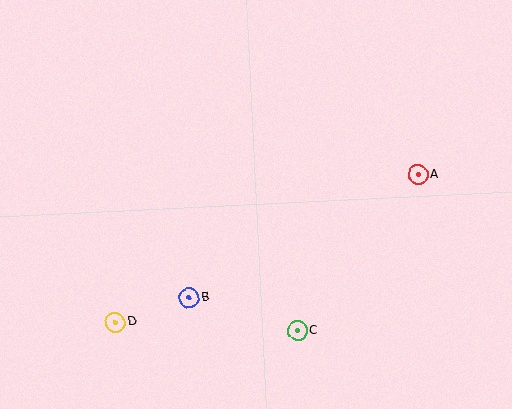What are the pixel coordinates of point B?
Point B is at (189, 298).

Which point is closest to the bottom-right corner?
Point C is closest to the bottom-right corner.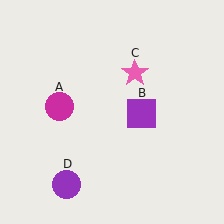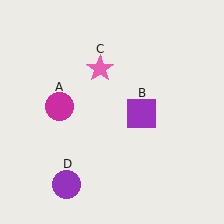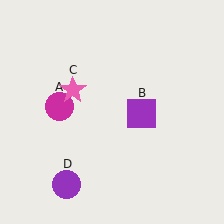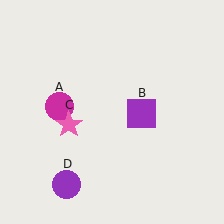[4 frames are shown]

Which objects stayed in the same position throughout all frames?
Magenta circle (object A) and purple square (object B) and purple circle (object D) remained stationary.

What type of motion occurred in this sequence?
The pink star (object C) rotated counterclockwise around the center of the scene.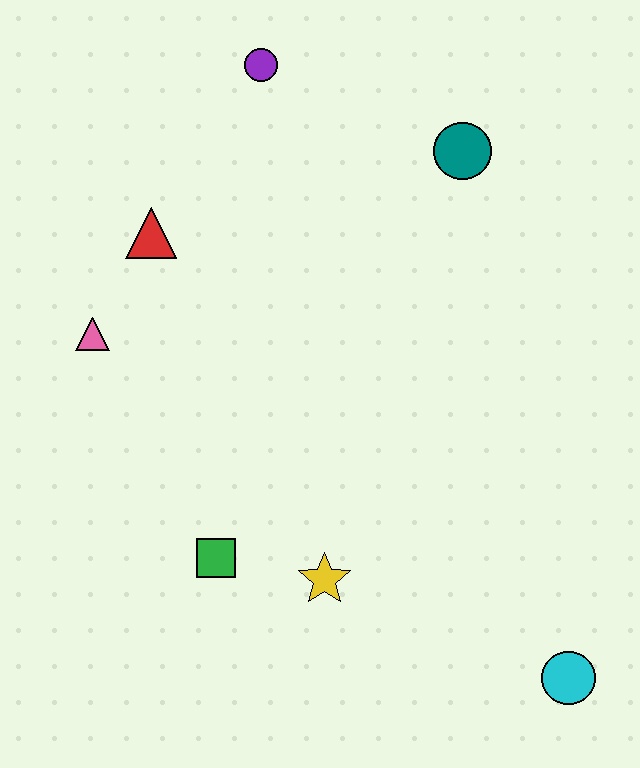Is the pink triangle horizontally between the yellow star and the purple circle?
No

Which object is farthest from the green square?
The purple circle is farthest from the green square.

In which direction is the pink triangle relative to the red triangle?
The pink triangle is below the red triangle.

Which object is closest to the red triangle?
The pink triangle is closest to the red triangle.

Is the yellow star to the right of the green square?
Yes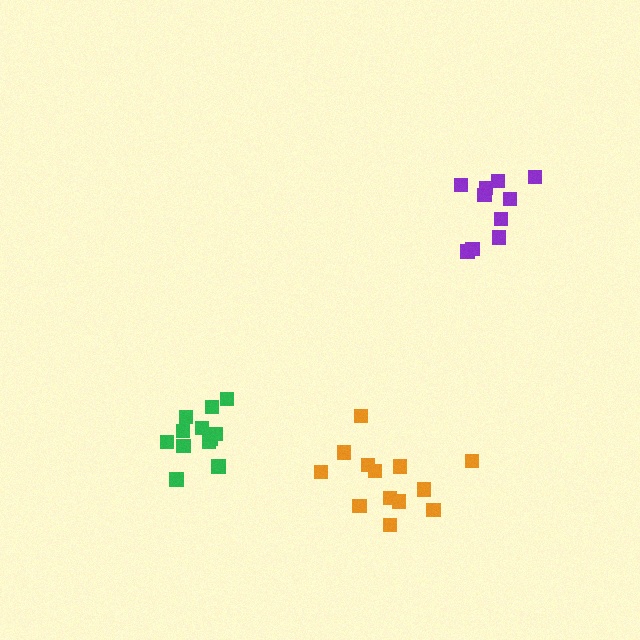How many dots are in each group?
Group 1: 12 dots, Group 2: 10 dots, Group 3: 13 dots (35 total).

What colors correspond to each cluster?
The clusters are colored: green, purple, orange.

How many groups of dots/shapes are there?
There are 3 groups.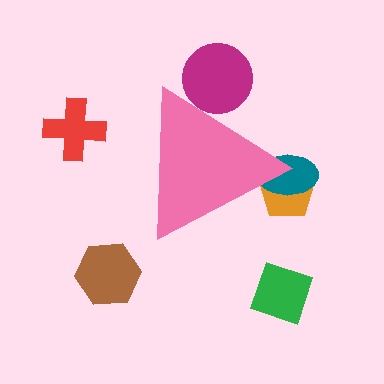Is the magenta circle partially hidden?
Yes, the magenta circle is partially hidden behind the pink triangle.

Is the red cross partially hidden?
No, the red cross is fully visible.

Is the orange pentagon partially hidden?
Yes, the orange pentagon is partially hidden behind the pink triangle.